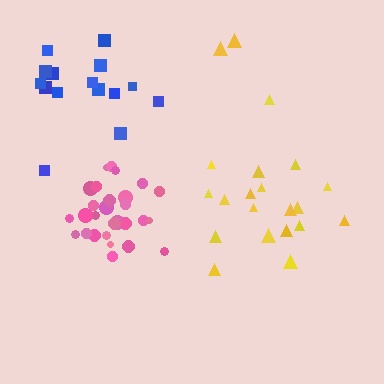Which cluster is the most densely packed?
Pink.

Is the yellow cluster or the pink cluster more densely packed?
Pink.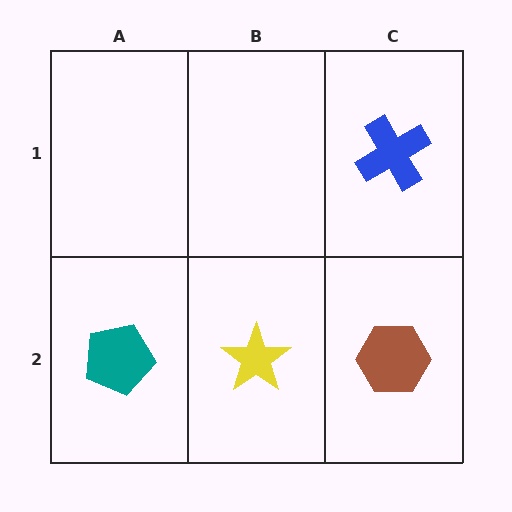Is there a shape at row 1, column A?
No, that cell is empty.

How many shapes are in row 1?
1 shape.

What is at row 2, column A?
A teal pentagon.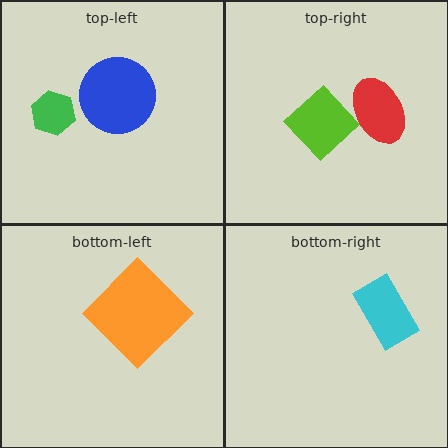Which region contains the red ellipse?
The top-right region.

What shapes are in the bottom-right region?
The cyan rectangle.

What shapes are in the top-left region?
The blue circle, the green hexagon.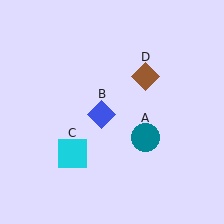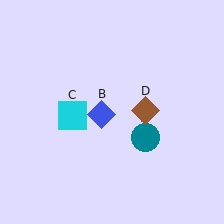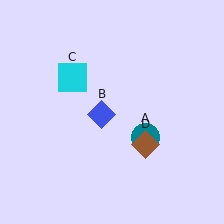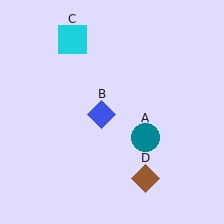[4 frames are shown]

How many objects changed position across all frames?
2 objects changed position: cyan square (object C), brown diamond (object D).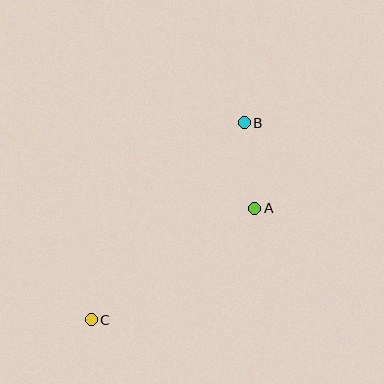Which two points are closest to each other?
Points A and B are closest to each other.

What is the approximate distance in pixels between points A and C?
The distance between A and C is approximately 198 pixels.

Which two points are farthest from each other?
Points B and C are farthest from each other.